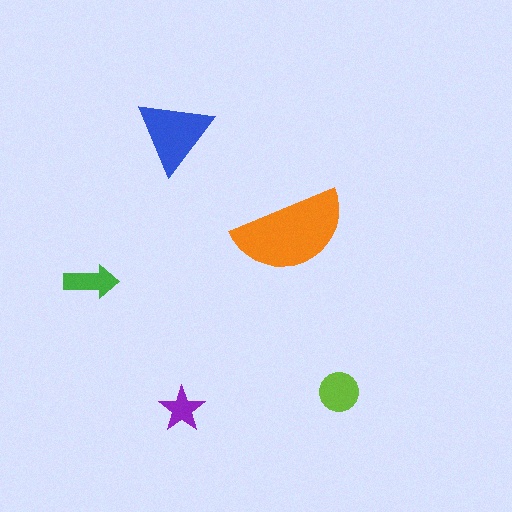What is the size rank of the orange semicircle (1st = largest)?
1st.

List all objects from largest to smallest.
The orange semicircle, the blue triangle, the lime circle, the green arrow, the purple star.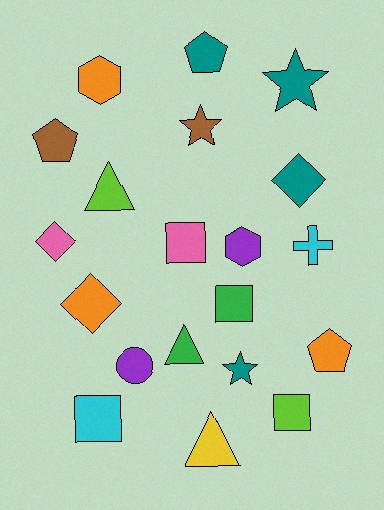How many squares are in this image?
There are 4 squares.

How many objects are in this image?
There are 20 objects.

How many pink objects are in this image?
There are 2 pink objects.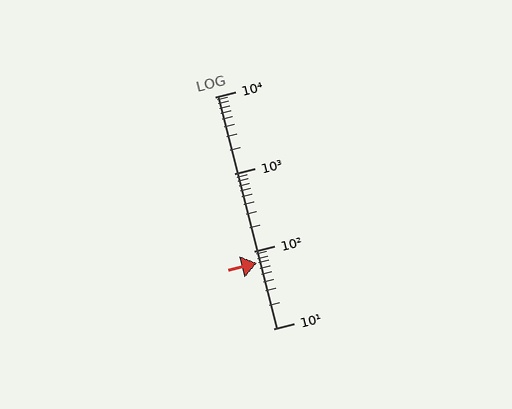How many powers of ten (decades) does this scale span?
The scale spans 3 decades, from 10 to 10000.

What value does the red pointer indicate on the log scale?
The pointer indicates approximately 71.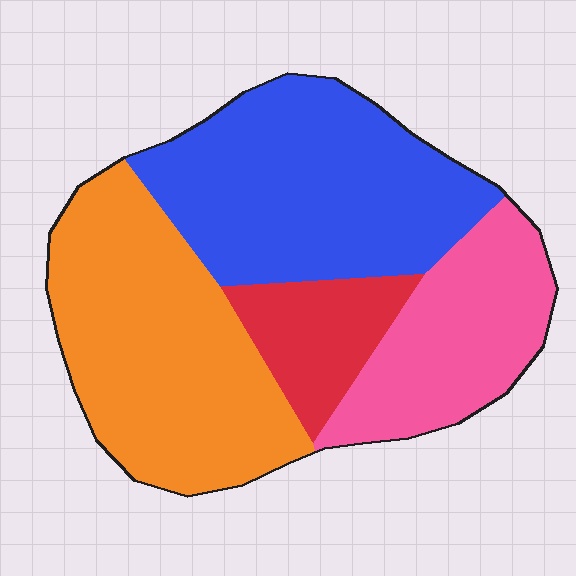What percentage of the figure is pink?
Pink takes up about one fifth (1/5) of the figure.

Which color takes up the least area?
Red, at roughly 10%.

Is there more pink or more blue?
Blue.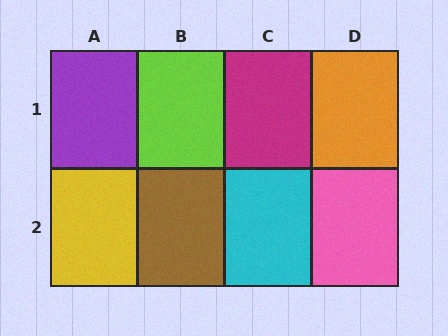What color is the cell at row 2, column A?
Yellow.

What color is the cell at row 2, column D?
Pink.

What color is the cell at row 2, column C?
Cyan.